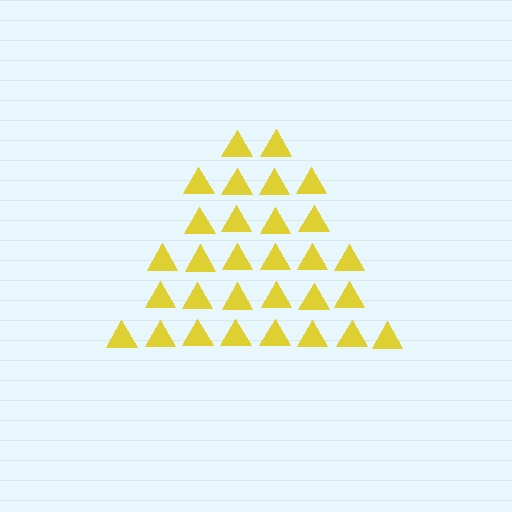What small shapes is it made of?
It is made of small triangles.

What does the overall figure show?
The overall figure shows a triangle.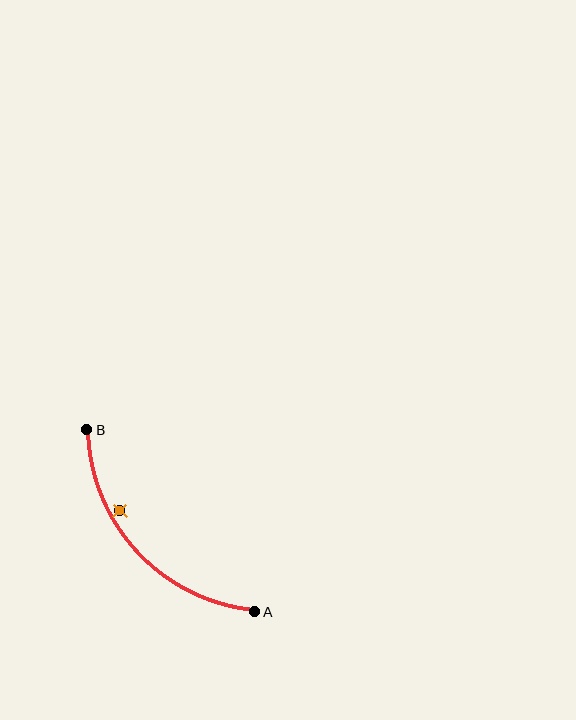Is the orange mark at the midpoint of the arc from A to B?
No — the orange mark does not lie on the arc at all. It sits slightly inside the curve.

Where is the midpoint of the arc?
The arc midpoint is the point on the curve farthest from the straight line joining A and B. It sits below and to the left of that line.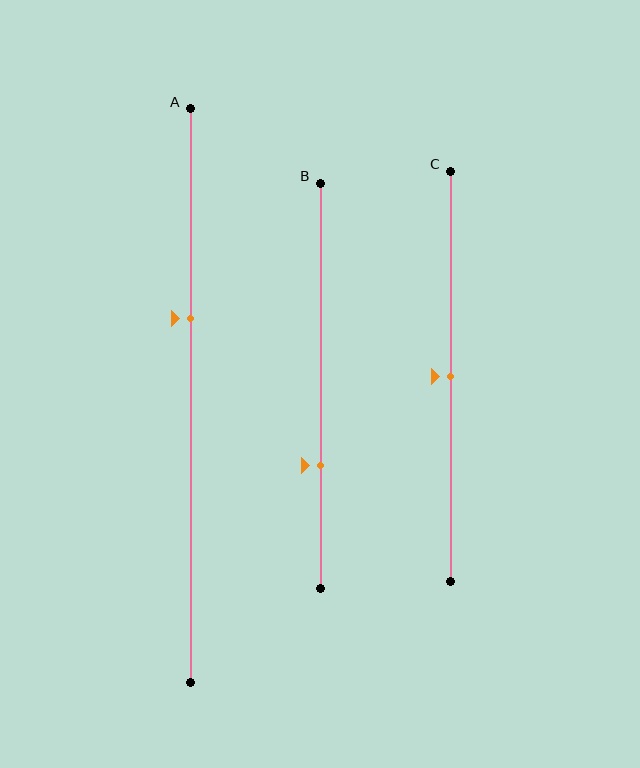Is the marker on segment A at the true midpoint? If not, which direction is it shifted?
No, the marker on segment A is shifted upward by about 13% of the segment length.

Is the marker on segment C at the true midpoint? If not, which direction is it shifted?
Yes, the marker on segment C is at the true midpoint.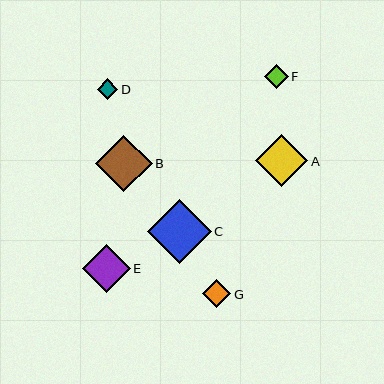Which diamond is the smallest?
Diamond D is the smallest with a size of approximately 21 pixels.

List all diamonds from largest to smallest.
From largest to smallest: C, B, A, E, G, F, D.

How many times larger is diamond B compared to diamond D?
Diamond B is approximately 2.7 times the size of diamond D.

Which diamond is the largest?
Diamond C is the largest with a size of approximately 64 pixels.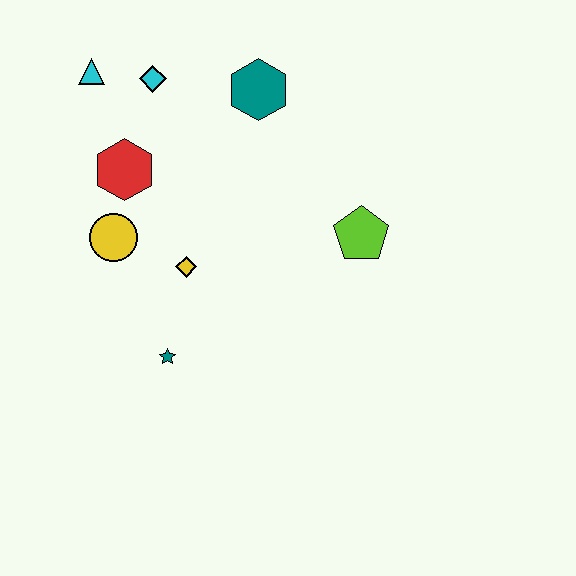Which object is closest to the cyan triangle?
The cyan diamond is closest to the cyan triangle.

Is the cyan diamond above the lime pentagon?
Yes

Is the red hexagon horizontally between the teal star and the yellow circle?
Yes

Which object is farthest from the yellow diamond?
The cyan triangle is farthest from the yellow diamond.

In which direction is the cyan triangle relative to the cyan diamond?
The cyan triangle is to the left of the cyan diamond.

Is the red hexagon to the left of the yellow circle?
No